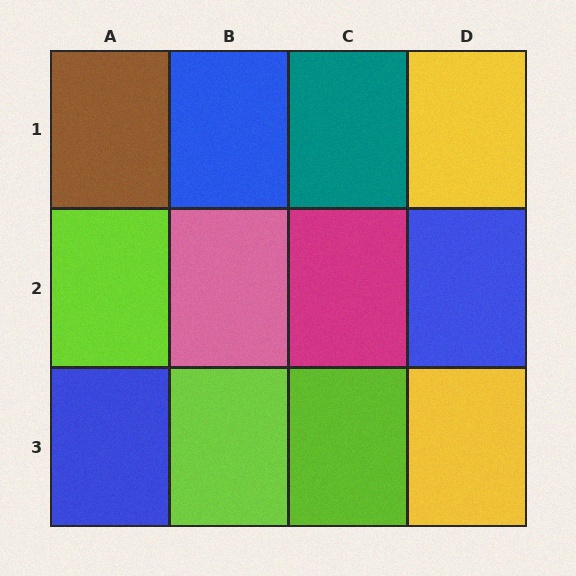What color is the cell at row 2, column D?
Blue.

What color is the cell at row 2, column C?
Magenta.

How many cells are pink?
1 cell is pink.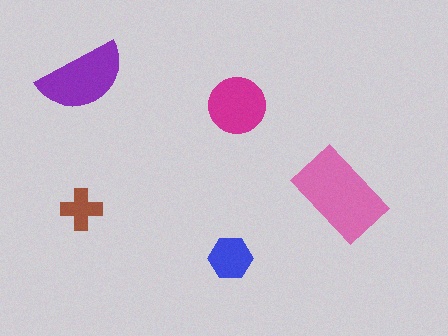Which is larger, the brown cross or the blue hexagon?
The blue hexagon.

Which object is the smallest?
The brown cross.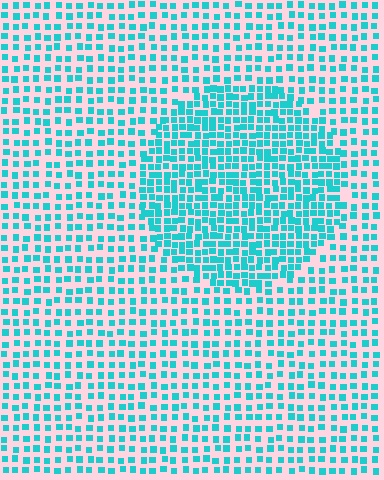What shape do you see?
I see a circle.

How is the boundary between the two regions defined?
The boundary is defined by a change in element density (approximately 1.9x ratio). All elements are the same color, size, and shape.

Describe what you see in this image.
The image contains small cyan elements arranged at two different densities. A circle-shaped region is visible where the elements are more densely packed than the surrounding area.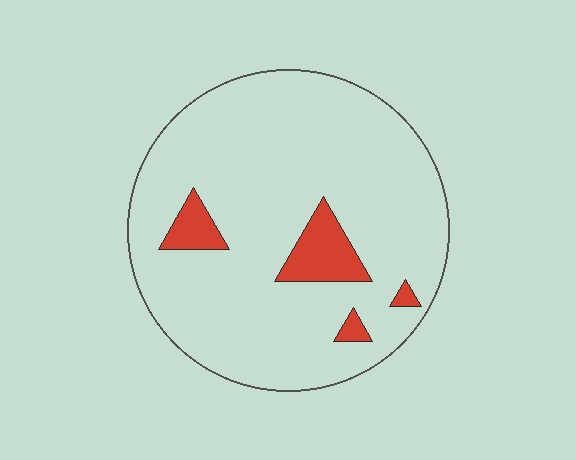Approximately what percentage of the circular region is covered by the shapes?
Approximately 10%.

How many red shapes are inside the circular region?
4.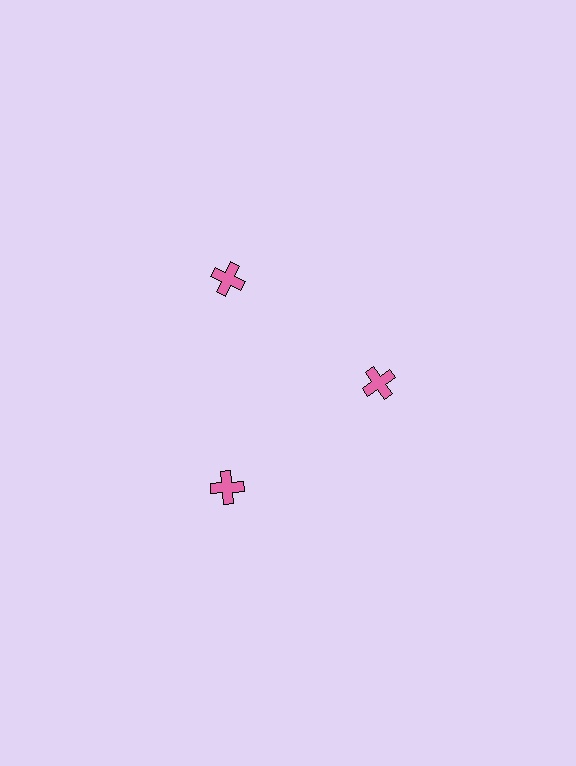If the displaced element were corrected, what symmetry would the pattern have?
It would have 3-fold rotational symmetry — the pattern would map onto itself every 120 degrees.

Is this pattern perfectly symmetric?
No. The 3 pink crosses are arranged in a ring, but one element near the 3 o'clock position is pulled inward toward the center, breaking the 3-fold rotational symmetry.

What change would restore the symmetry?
The symmetry would be restored by moving it outward, back onto the ring so that all 3 crosses sit at equal angles and equal distance from the center.